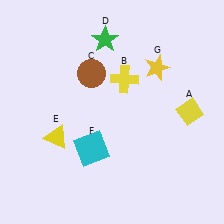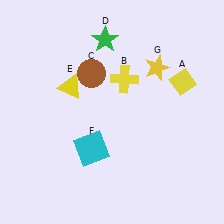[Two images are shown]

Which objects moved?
The objects that moved are: the yellow diamond (A), the yellow triangle (E).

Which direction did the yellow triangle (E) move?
The yellow triangle (E) moved up.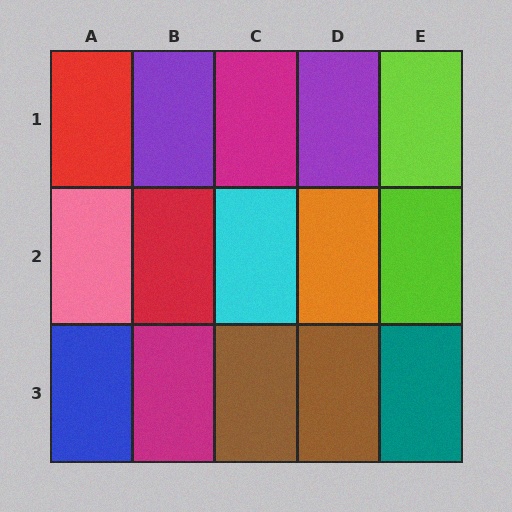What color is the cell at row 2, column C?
Cyan.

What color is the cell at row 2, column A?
Pink.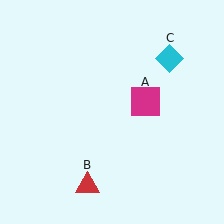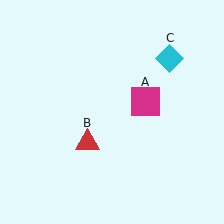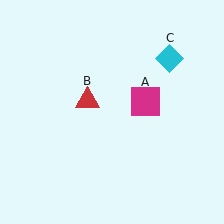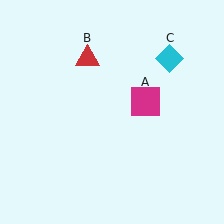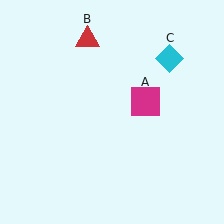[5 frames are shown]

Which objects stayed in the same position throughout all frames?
Magenta square (object A) and cyan diamond (object C) remained stationary.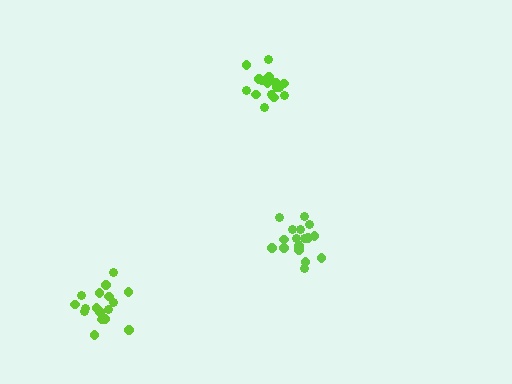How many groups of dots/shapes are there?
There are 3 groups.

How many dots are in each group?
Group 1: 16 dots, Group 2: 17 dots, Group 3: 17 dots (50 total).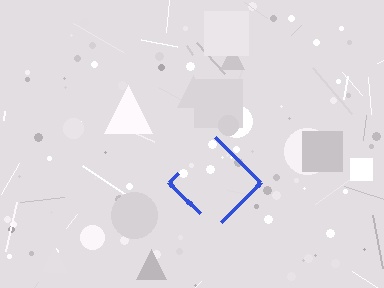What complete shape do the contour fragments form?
The contour fragments form a diamond.